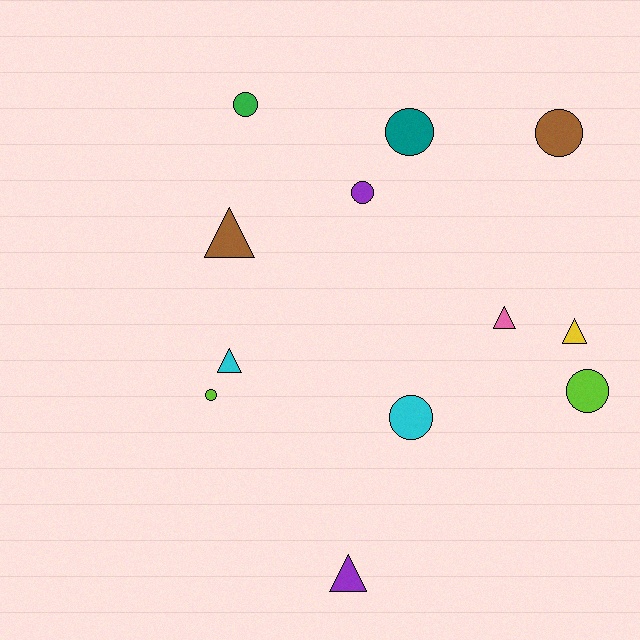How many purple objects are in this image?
There are 2 purple objects.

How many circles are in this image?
There are 7 circles.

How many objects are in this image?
There are 12 objects.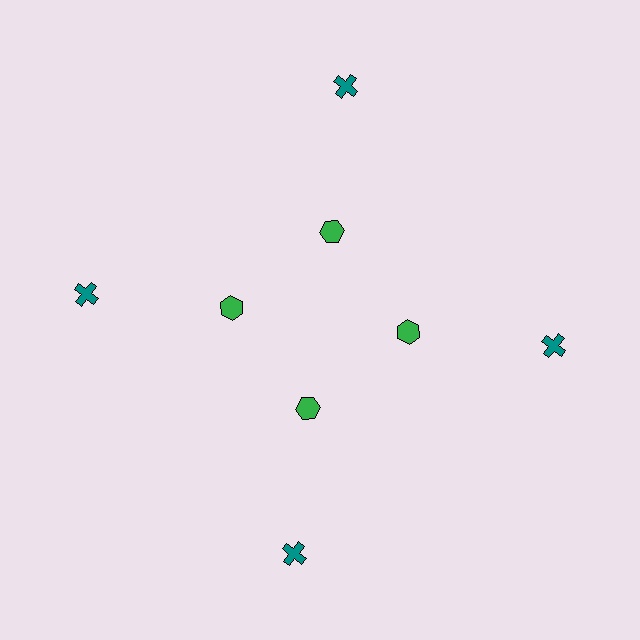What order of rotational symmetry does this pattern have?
This pattern has 4-fold rotational symmetry.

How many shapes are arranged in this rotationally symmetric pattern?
There are 8 shapes, arranged in 4 groups of 2.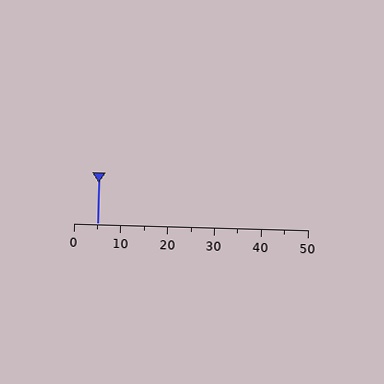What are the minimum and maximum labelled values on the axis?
The axis runs from 0 to 50.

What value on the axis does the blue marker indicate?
The marker indicates approximately 5.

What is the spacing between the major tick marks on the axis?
The major ticks are spaced 10 apart.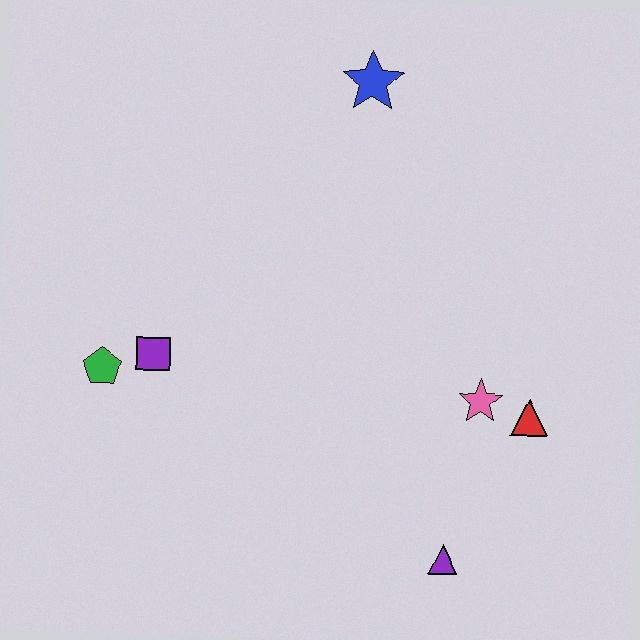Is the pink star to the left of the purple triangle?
No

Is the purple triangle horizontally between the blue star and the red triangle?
Yes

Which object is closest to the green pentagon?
The purple square is closest to the green pentagon.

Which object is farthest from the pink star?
The green pentagon is farthest from the pink star.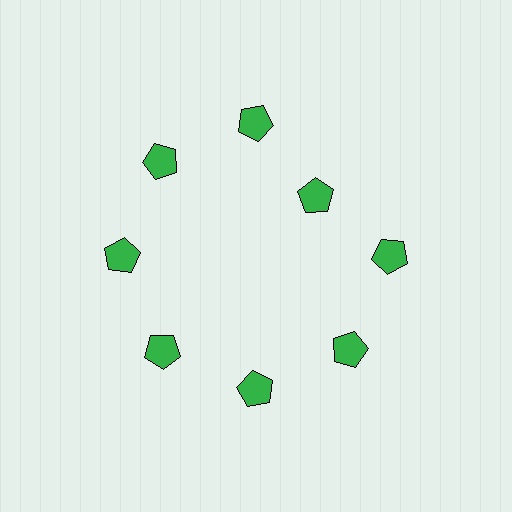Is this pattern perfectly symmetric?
No. The 8 green pentagons are arranged in a ring, but one element near the 2 o'clock position is pulled inward toward the center, breaking the 8-fold rotational symmetry.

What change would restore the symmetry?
The symmetry would be restored by moving it outward, back onto the ring so that all 8 pentagons sit at equal angles and equal distance from the center.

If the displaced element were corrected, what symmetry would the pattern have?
It would have 8-fold rotational symmetry — the pattern would map onto itself every 45 degrees.